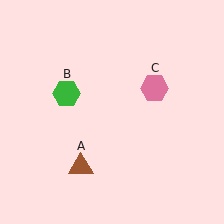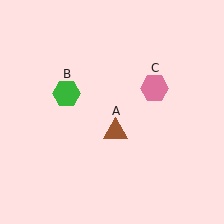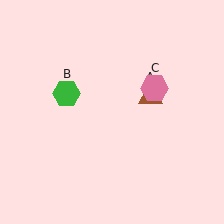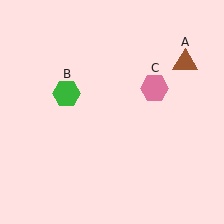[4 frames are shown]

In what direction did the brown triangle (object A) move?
The brown triangle (object A) moved up and to the right.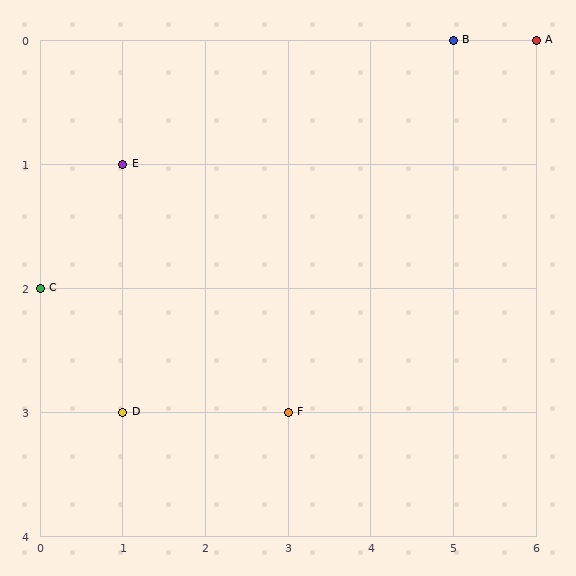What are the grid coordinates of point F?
Point F is at grid coordinates (3, 3).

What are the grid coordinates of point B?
Point B is at grid coordinates (5, 0).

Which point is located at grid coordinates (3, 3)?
Point F is at (3, 3).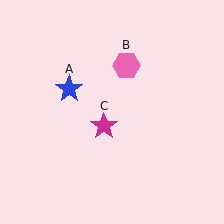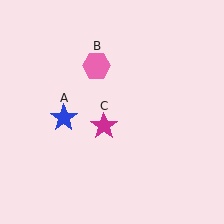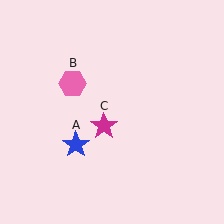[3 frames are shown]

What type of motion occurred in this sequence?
The blue star (object A), pink hexagon (object B) rotated counterclockwise around the center of the scene.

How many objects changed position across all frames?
2 objects changed position: blue star (object A), pink hexagon (object B).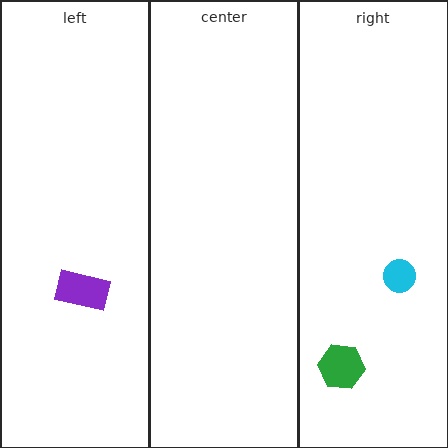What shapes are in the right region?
The green hexagon, the cyan circle.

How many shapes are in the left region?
1.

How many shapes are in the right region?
2.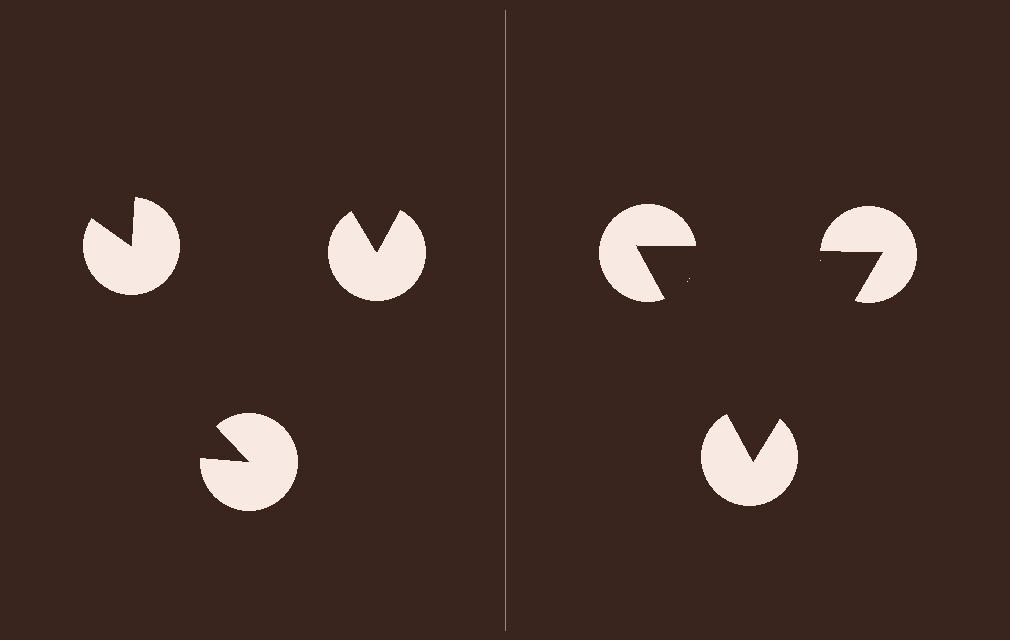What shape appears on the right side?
An illusory triangle.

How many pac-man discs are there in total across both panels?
6 — 3 on each side.